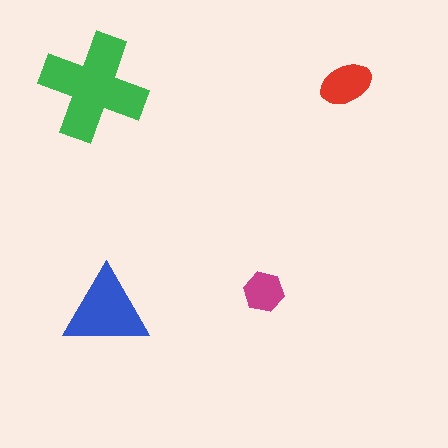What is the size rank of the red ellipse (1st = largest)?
3rd.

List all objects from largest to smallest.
The green cross, the blue triangle, the red ellipse, the magenta hexagon.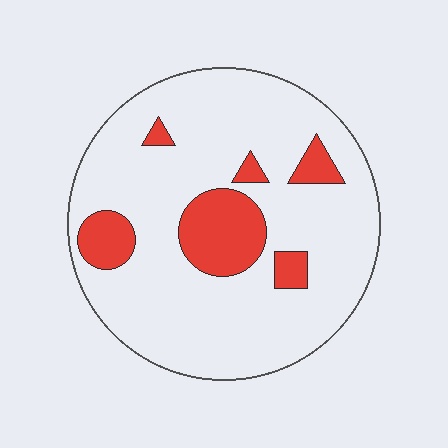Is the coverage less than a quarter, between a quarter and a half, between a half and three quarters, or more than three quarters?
Less than a quarter.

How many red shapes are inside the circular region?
6.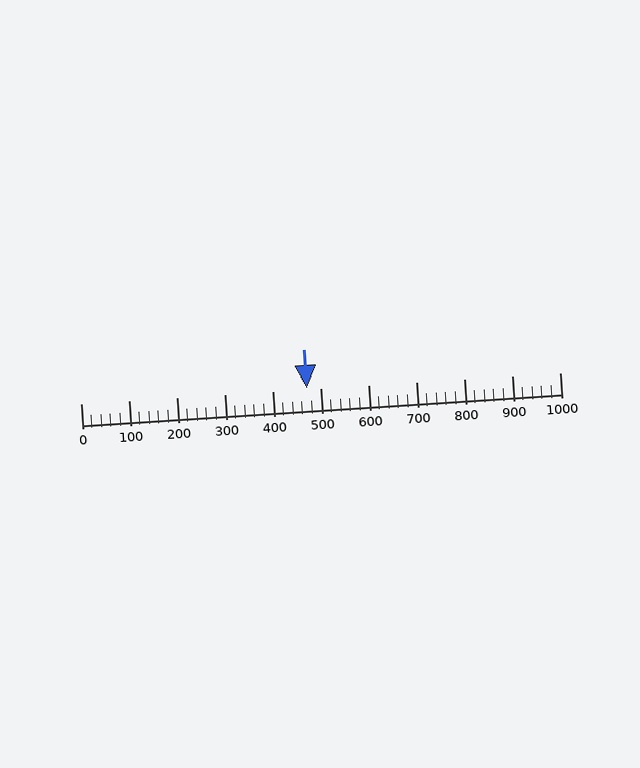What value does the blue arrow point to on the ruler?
The blue arrow points to approximately 471.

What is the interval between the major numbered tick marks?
The major tick marks are spaced 100 units apart.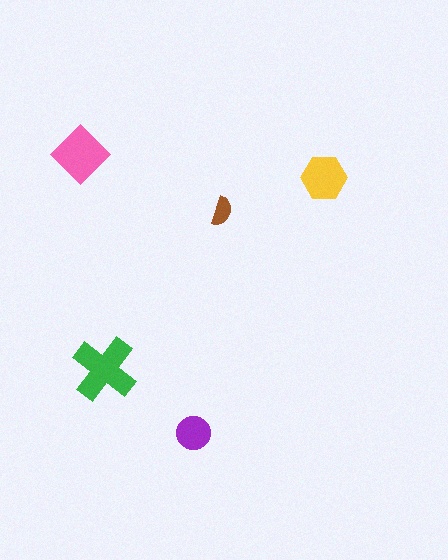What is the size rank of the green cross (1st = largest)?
1st.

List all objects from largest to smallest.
The green cross, the pink diamond, the yellow hexagon, the purple circle, the brown semicircle.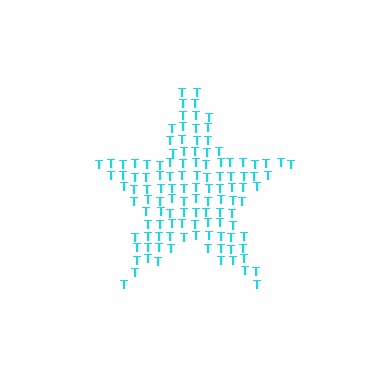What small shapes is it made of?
It is made of small letter T's.